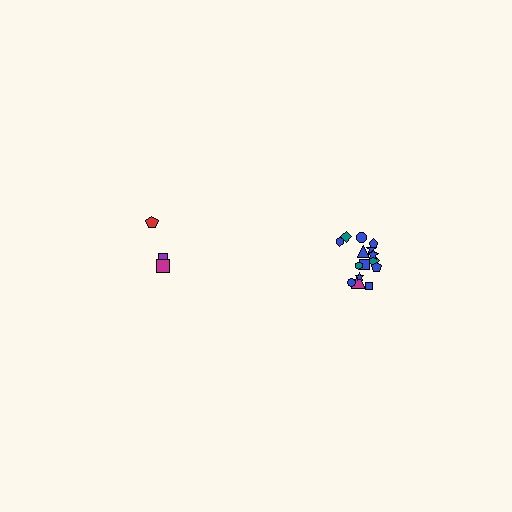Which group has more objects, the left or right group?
The right group.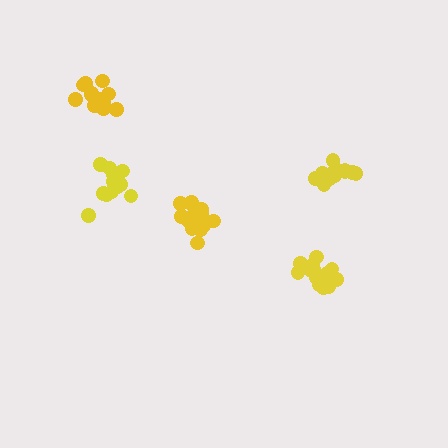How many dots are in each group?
Group 1: 18 dots, Group 2: 12 dots, Group 3: 13 dots, Group 4: 13 dots, Group 5: 14 dots (70 total).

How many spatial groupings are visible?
There are 5 spatial groupings.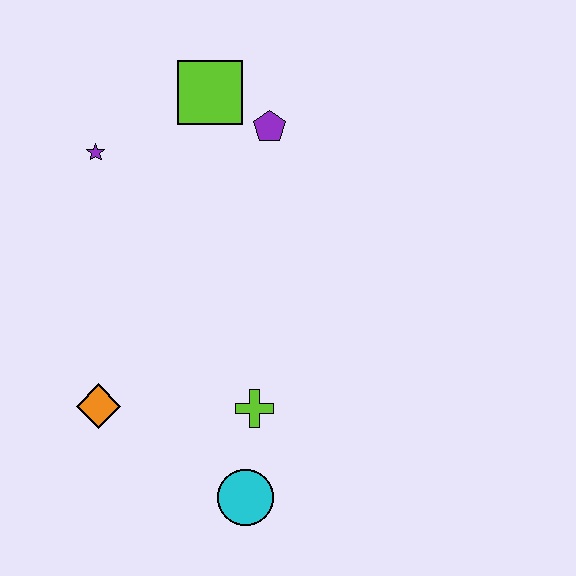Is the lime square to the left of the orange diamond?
No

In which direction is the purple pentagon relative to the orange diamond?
The purple pentagon is above the orange diamond.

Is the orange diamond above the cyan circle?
Yes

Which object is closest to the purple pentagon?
The lime square is closest to the purple pentagon.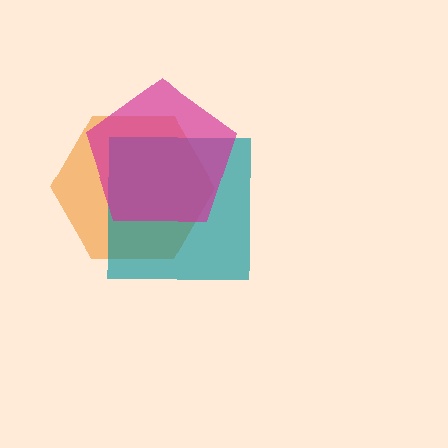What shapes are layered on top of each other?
The layered shapes are: an orange hexagon, a teal square, a magenta pentagon.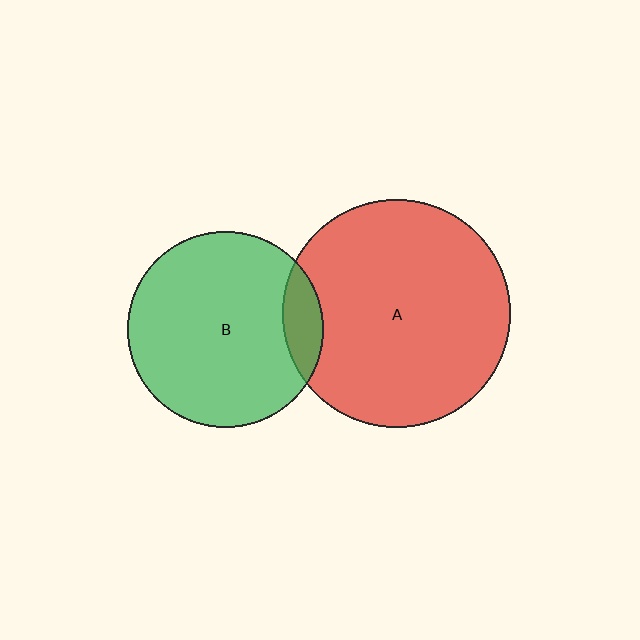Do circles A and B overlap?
Yes.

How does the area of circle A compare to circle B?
Approximately 1.4 times.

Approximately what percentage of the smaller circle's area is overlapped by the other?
Approximately 10%.